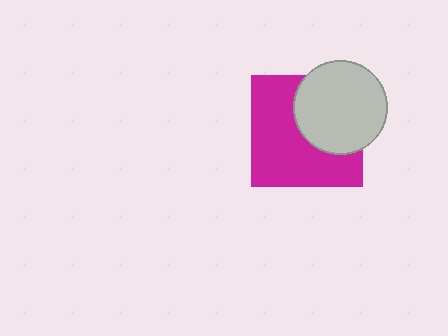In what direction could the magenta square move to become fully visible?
The magenta square could move toward the lower-left. That would shift it out from behind the light gray circle entirely.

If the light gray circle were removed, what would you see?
You would see the complete magenta square.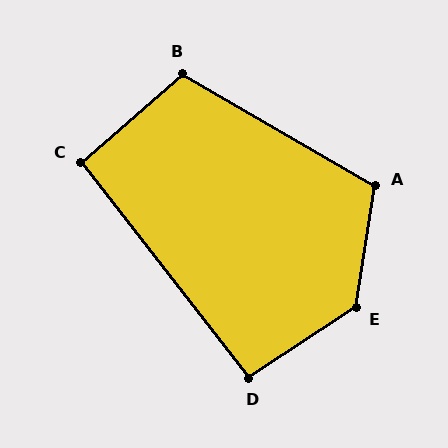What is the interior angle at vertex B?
Approximately 109 degrees (obtuse).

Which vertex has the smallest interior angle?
C, at approximately 93 degrees.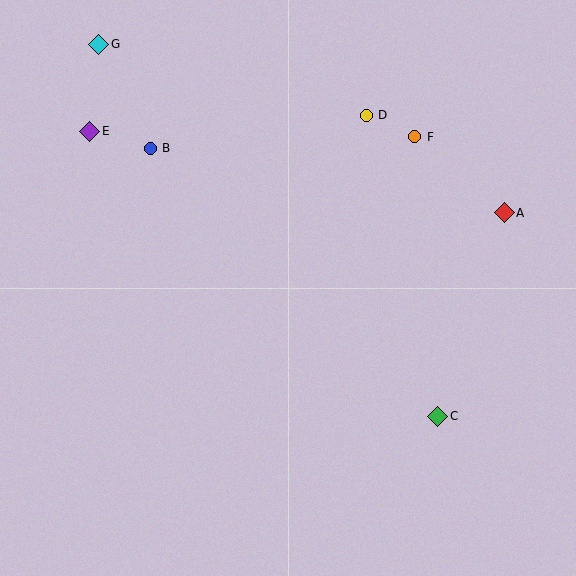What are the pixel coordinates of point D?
Point D is at (366, 115).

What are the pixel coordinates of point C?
Point C is at (438, 416).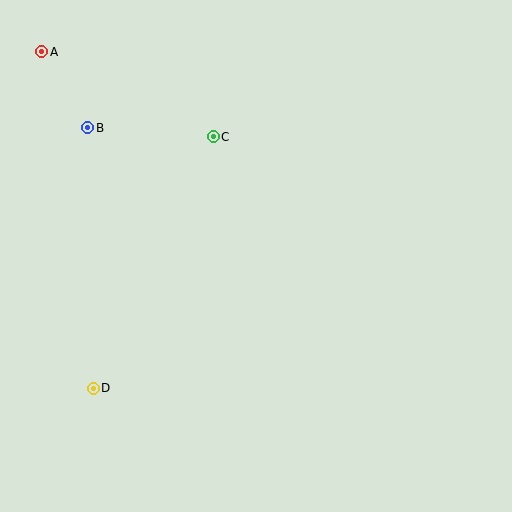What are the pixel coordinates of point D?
Point D is at (93, 388).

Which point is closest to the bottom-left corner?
Point D is closest to the bottom-left corner.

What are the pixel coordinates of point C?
Point C is at (213, 137).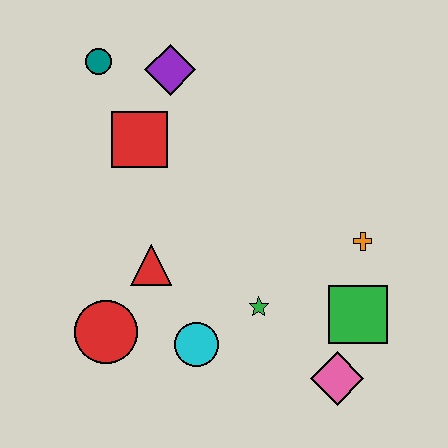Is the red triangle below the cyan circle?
No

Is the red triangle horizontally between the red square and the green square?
Yes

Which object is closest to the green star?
The cyan circle is closest to the green star.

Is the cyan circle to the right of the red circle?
Yes